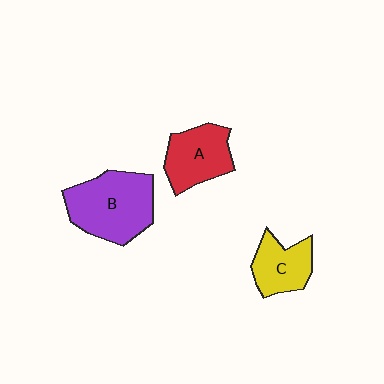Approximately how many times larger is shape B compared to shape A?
Approximately 1.4 times.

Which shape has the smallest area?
Shape C (yellow).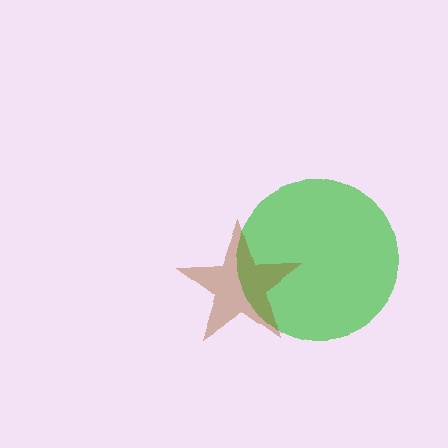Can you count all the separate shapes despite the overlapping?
Yes, there are 2 separate shapes.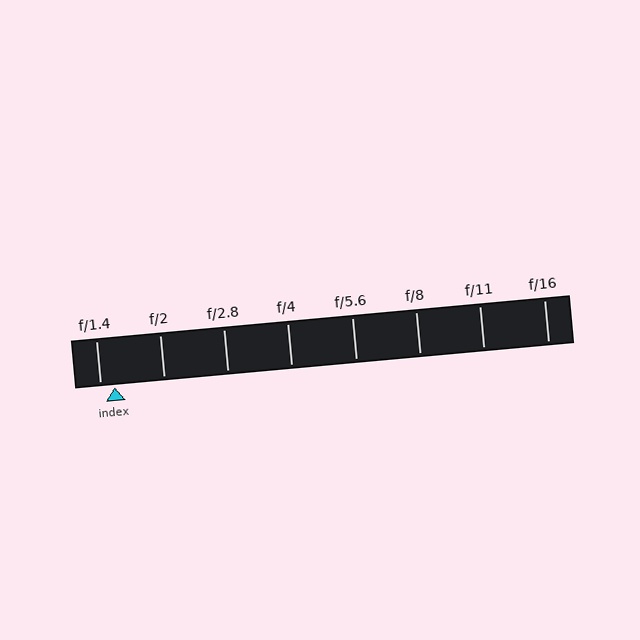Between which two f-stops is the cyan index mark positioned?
The index mark is between f/1.4 and f/2.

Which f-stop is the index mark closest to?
The index mark is closest to f/1.4.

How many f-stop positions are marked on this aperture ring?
There are 8 f-stop positions marked.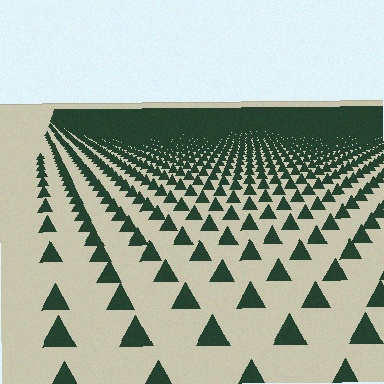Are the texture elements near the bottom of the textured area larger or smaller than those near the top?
Larger. Near the bottom, elements are closer to the viewer and appear at a bigger on-screen size.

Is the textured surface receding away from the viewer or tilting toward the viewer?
The surface is receding away from the viewer. Texture elements get smaller and denser toward the top.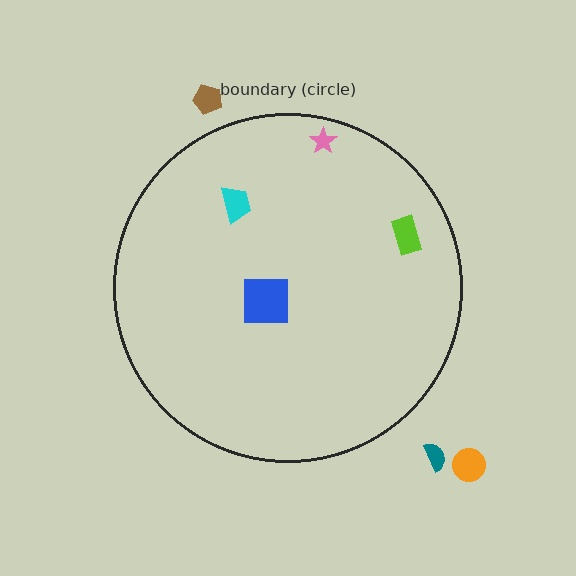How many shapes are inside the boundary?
4 inside, 3 outside.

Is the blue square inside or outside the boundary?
Inside.